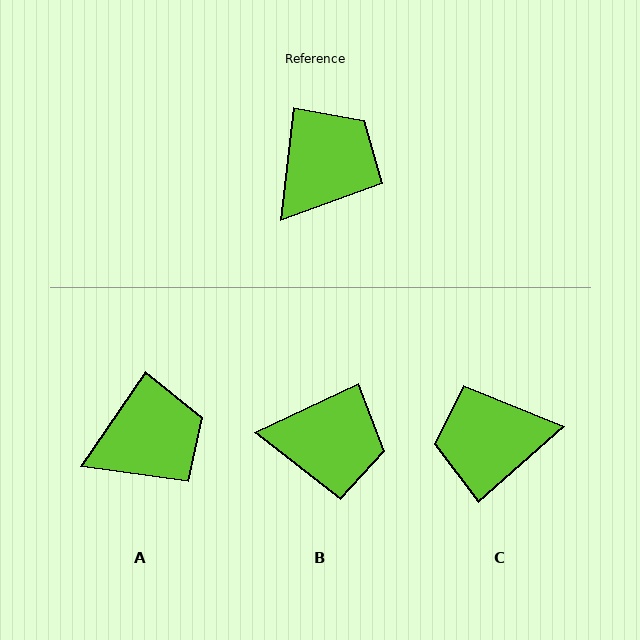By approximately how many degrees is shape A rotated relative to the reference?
Approximately 28 degrees clockwise.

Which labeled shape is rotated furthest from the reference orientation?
C, about 138 degrees away.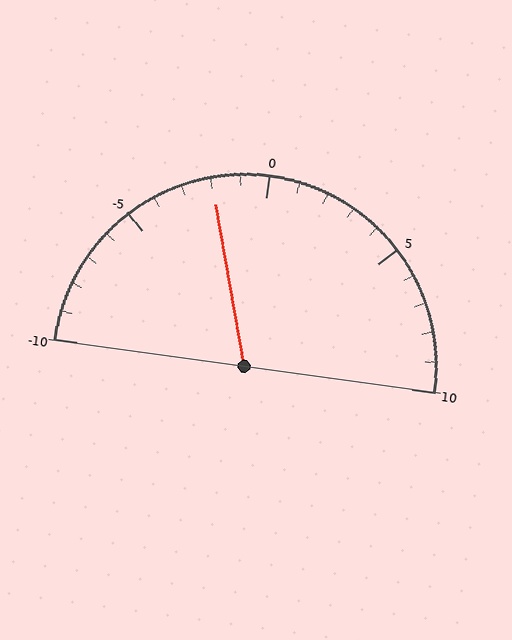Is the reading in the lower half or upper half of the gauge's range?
The reading is in the lower half of the range (-10 to 10).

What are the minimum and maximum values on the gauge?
The gauge ranges from -10 to 10.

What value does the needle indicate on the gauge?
The needle indicates approximately -2.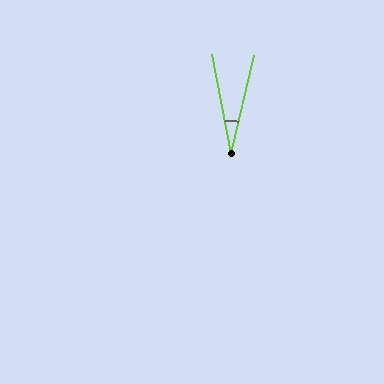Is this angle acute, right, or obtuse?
It is acute.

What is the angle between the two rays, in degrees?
Approximately 24 degrees.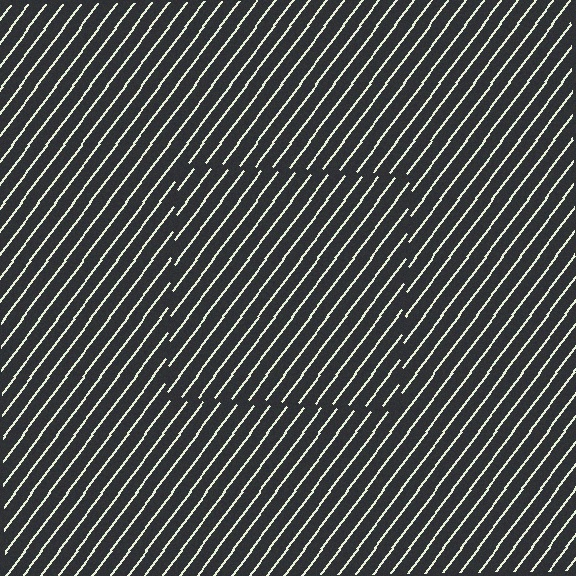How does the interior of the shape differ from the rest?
The interior of the shape contains the same grating, shifted by half a period — the contour is defined by the phase discontinuity where line-ends from the inner and outer gratings abut.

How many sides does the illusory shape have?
4 sides — the line-ends trace a square.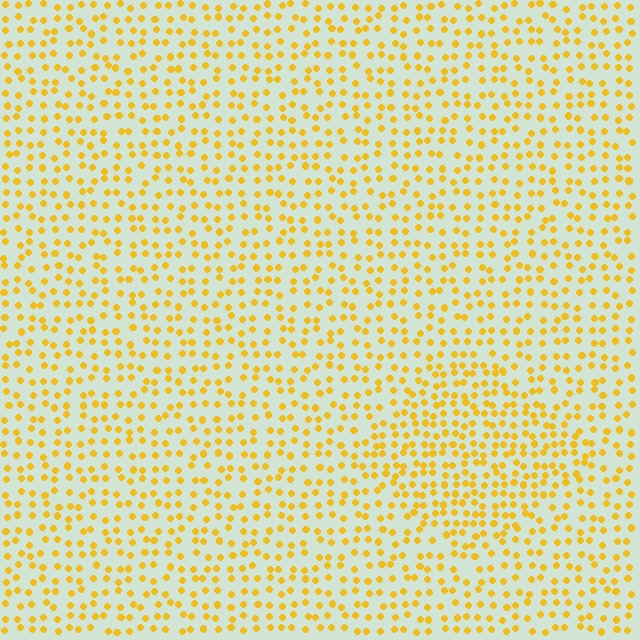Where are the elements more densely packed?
The elements are more densely packed inside the diamond boundary.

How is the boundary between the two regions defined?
The boundary is defined by a change in element density (approximately 1.6x ratio). All elements are the same color, size, and shape.